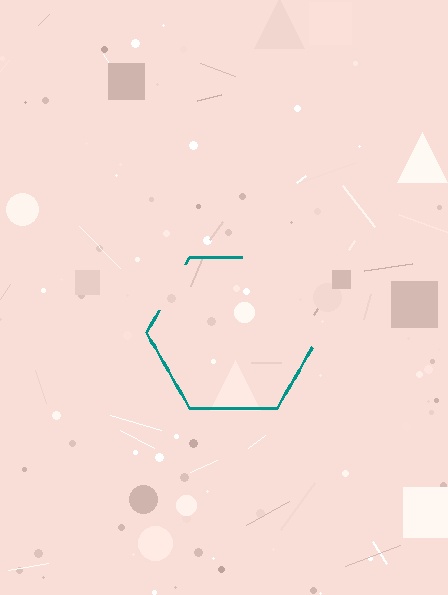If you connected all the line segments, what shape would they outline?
They would outline a hexagon.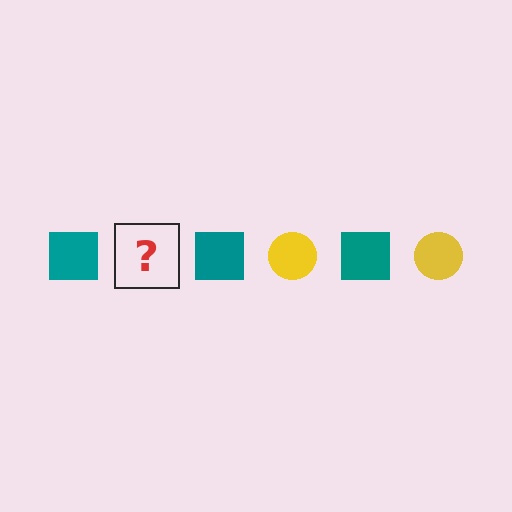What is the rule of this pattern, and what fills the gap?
The rule is that the pattern alternates between teal square and yellow circle. The gap should be filled with a yellow circle.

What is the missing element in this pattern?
The missing element is a yellow circle.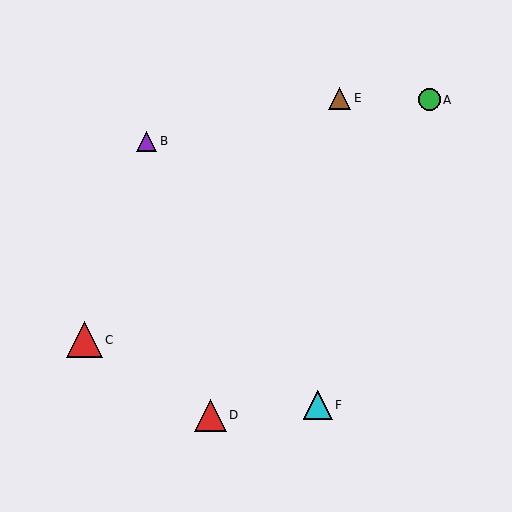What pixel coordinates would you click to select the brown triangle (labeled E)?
Click at (340, 98) to select the brown triangle E.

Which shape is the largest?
The red triangle (labeled C) is the largest.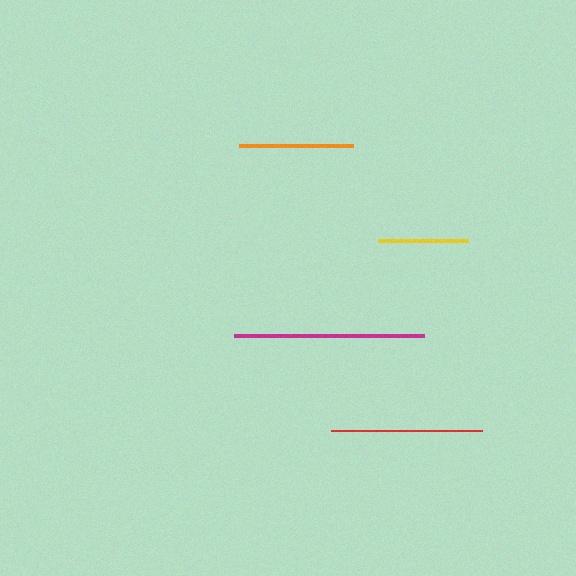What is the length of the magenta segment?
The magenta segment is approximately 190 pixels long.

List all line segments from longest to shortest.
From longest to shortest: magenta, red, orange, yellow.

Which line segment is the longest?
The magenta line is the longest at approximately 190 pixels.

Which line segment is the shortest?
The yellow line is the shortest at approximately 90 pixels.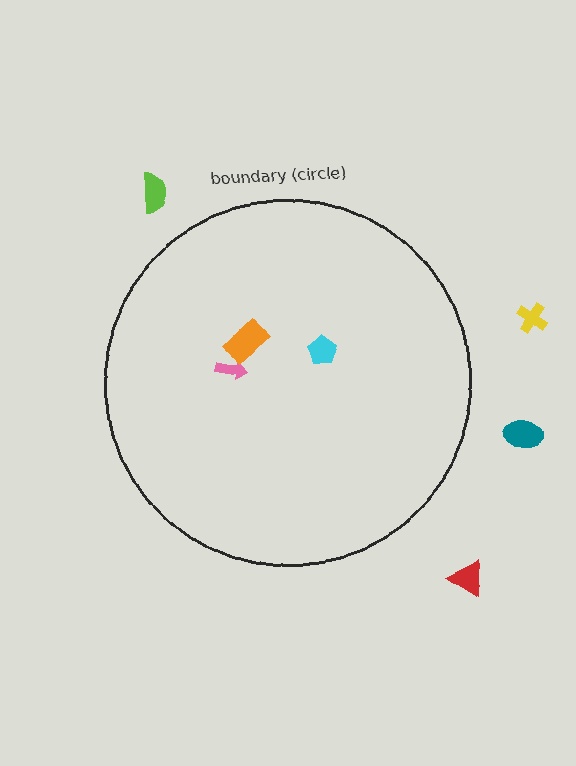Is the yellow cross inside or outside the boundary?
Outside.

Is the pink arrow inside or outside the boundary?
Inside.